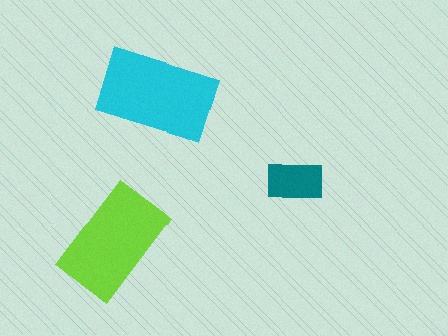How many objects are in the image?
There are 3 objects in the image.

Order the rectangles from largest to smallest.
the cyan one, the lime one, the teal one.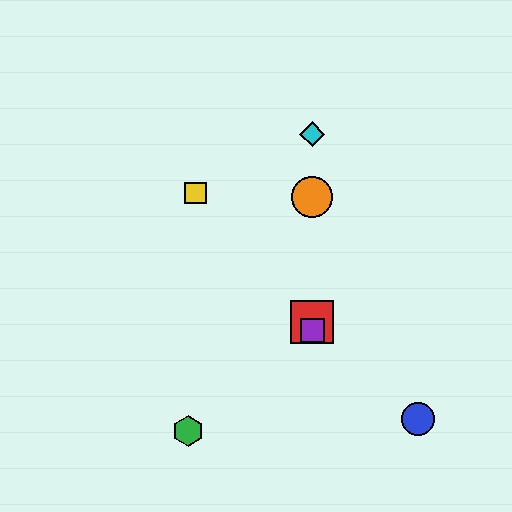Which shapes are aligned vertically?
The red square, the purple square, the orange circle, the cyan diamond are aligned vertically.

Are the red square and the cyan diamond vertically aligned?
Yes, both are at x≈312.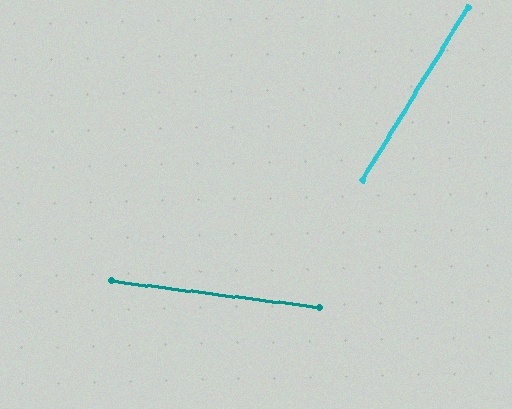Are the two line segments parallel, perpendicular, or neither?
Neither parallel nor perpendicular — they differ by about 66°.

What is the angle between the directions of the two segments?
Approximately 66 degrees.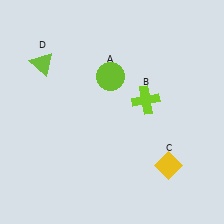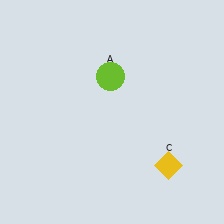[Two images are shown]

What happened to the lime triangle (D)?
The lime triangle (D) was removed in Image 2. It was in the top-left area of Image 1.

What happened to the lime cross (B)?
The lime cross (B) was removed in Image 2. It was in the top-right area of Image 1.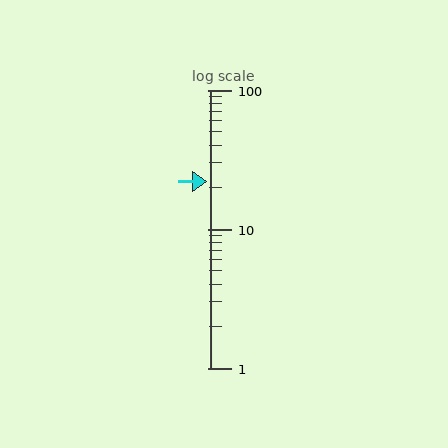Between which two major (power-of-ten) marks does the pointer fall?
The pointer is between 10 and 100.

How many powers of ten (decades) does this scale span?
The scale spans 2 decades, from 1 to 100.